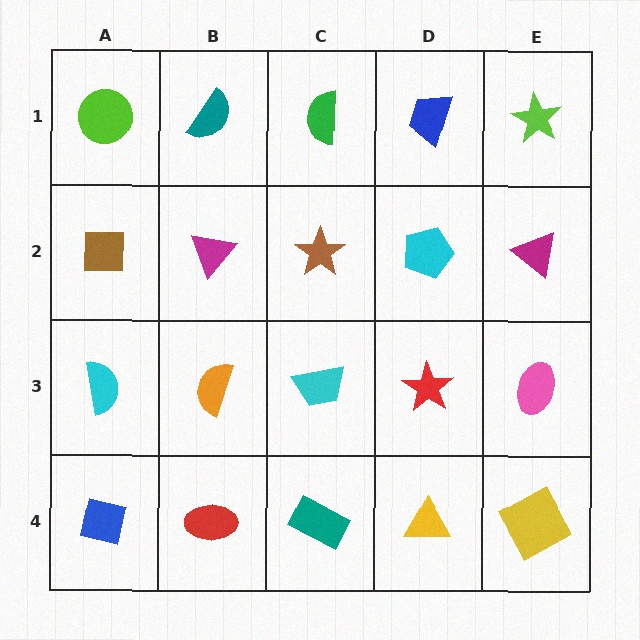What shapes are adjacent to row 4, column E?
A pink ellipse (row 3, column E), a yellow triangle (row 4, column D).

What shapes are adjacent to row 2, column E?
A lime star (row 1, column E), a pink ellipse (row 3, column E), a cyan pentagon (row 2, column D).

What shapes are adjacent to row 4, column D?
A red star (row 3, column D), a teal rectangle (row 4, column C), a yellow square (row 4, column E).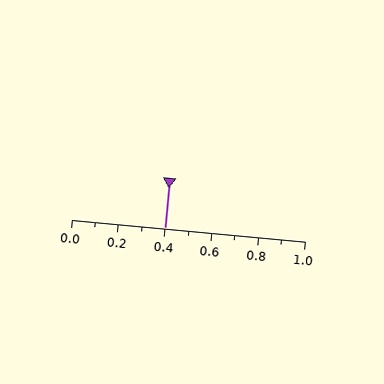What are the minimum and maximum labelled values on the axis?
The axis runs from 0.0 to 1.0.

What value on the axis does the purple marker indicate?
The marker indicates approximately 0.4.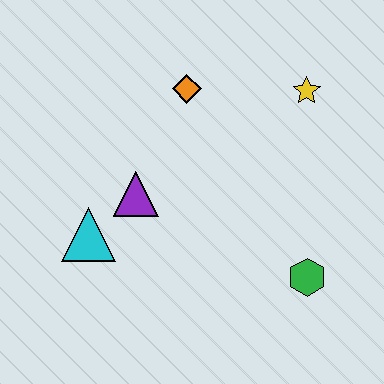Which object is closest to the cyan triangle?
The purple triangle is closest to the cyan triangle.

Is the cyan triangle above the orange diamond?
No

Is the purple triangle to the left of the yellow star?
Yes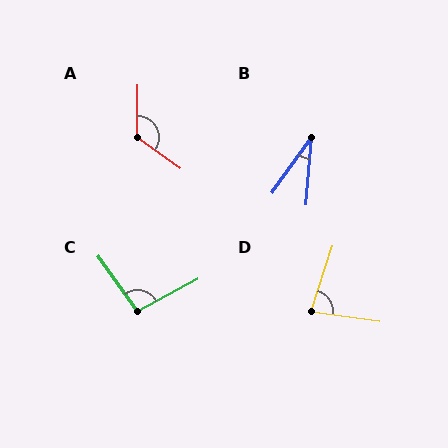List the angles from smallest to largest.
B (31°), D (80°), C (97°), A (125°).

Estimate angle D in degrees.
Approximately 80 degrees.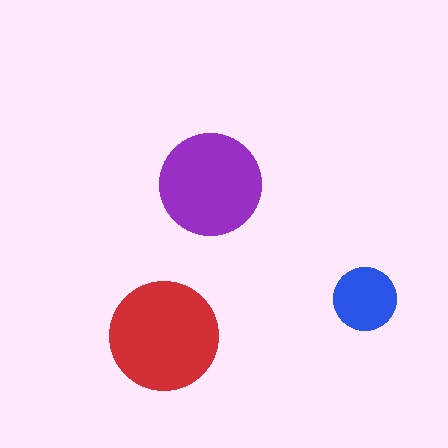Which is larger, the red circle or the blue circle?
The red one.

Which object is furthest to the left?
The red circle is leftmost.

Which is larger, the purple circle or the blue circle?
The purple one.